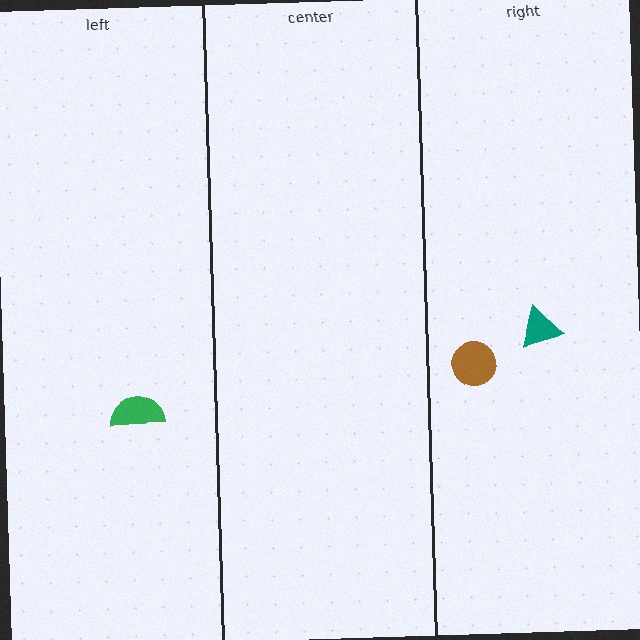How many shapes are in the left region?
1.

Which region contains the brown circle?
The right region.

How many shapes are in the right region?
2.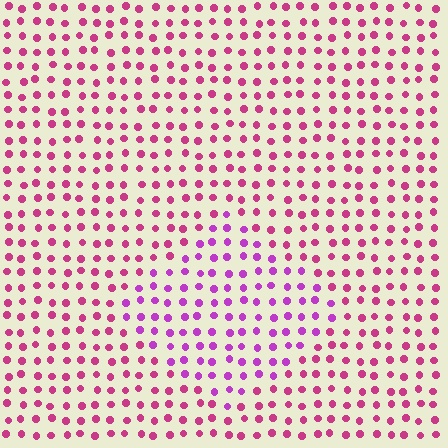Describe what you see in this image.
The image is filled with small magenta elements in a uniform arrangement. A diamond-shaped region is visible where the elements are tinted to a slightly different hue, forming a subtle color boundary.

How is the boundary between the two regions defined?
The boundary is defined purely by a slight shift in hue (about 32 degrees). Spacing, size, and orientation are identical on both sides.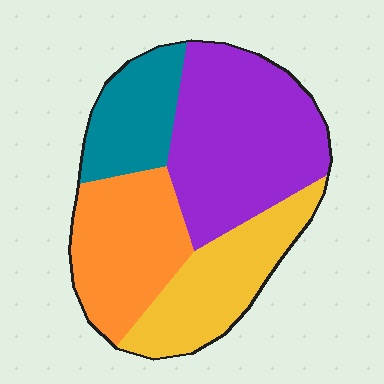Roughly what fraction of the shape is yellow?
Yellow covers around 20% of the shape.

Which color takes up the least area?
Teal, at roughly 15%.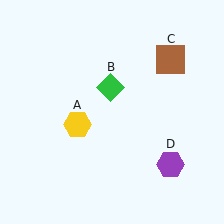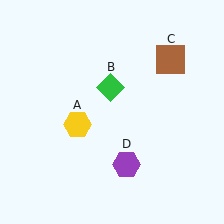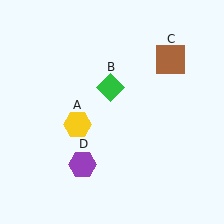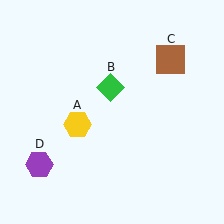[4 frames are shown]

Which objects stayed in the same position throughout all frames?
Yellow hexagon (object A) and green diamond (object B) and brown square (object C) remained stationary.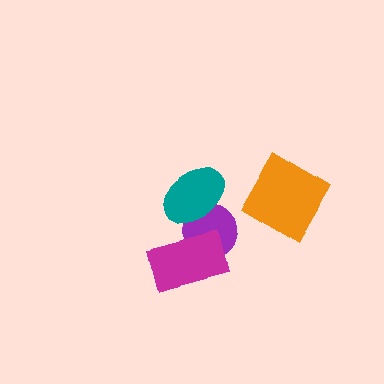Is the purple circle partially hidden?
Yes, it is partially covered by another shape.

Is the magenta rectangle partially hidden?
No, no other shape covers it.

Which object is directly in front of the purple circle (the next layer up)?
The teal ellipse is directly in front of the purple circle.